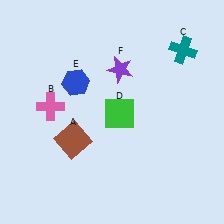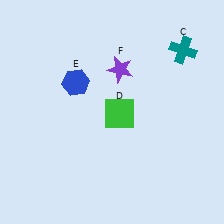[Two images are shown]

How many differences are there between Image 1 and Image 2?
There are 2 differences between the two images.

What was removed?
The pink cross (B), the brown square (A) were removed in Image 2.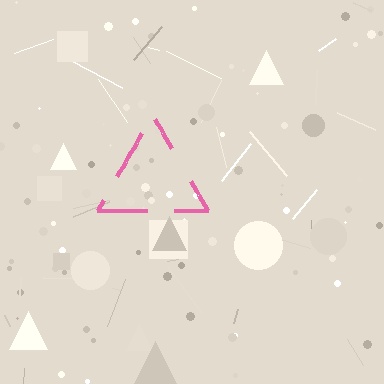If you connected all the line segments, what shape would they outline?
They would outline a triangle.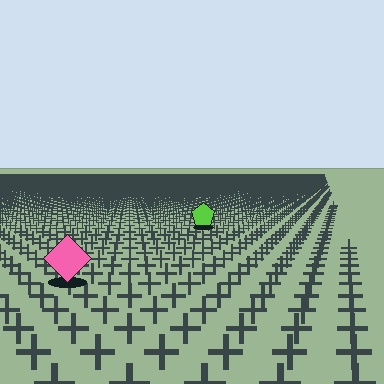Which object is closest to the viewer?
The pink diamond is closest. The texture marks near it are larger and more spread out.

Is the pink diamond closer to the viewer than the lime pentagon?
Yes. The pink diamond is closer — you can tell from the texture gradient: the ground texture is coarser near it.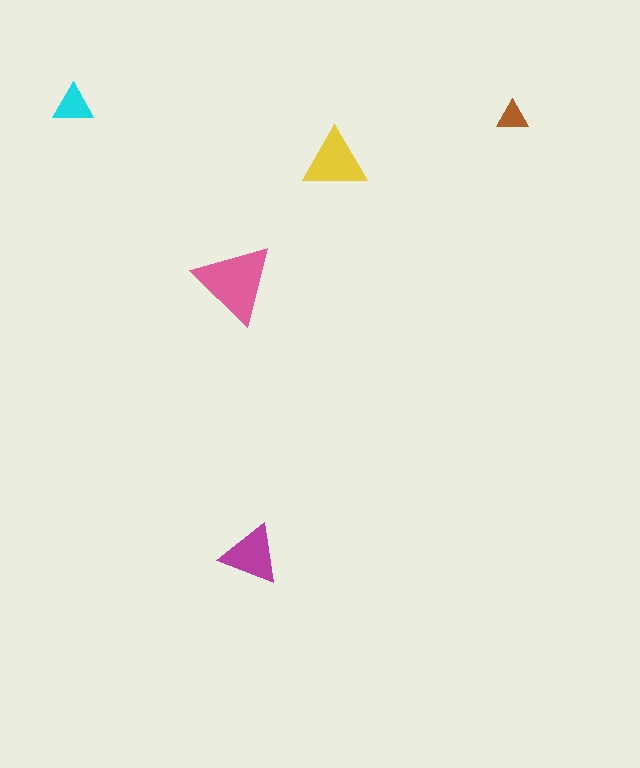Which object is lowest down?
The magenta triangle is bottommost.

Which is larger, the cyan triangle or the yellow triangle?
The yellow one.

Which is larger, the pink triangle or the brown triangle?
The pink one.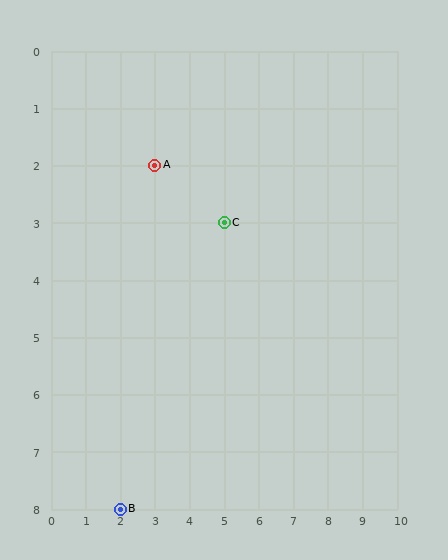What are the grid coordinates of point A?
Point A is at grid coordinates (3, 2).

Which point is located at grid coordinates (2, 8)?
Point B is at (2, 8).